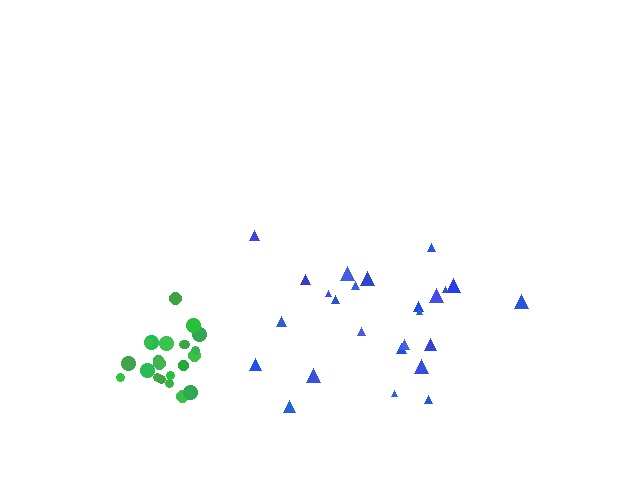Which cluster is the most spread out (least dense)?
Blue.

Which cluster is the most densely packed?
Green.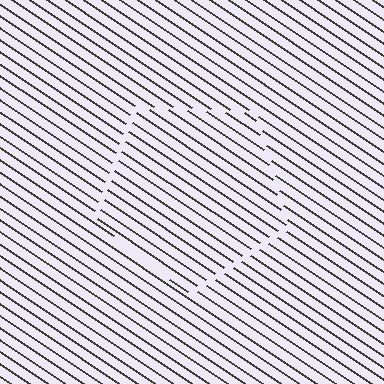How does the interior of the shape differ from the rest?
The interior of the shape contains the same grating, shifted by half a period — the contour is defined by the phase discontinuity where line-ends from the inner and outer gratings abut.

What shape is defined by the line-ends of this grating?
An illusory pentagon. The interior of the shape contains the same grating, shifted by half a period — the contour is defined by the phase discontinuity where line-ends from the inner and outer gratings abut.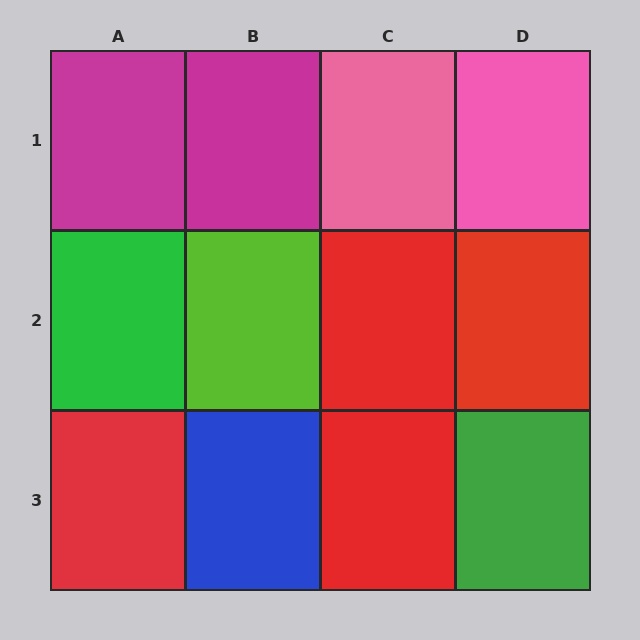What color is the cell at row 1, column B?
Magenta.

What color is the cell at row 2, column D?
Red.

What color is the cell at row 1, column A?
Magenta.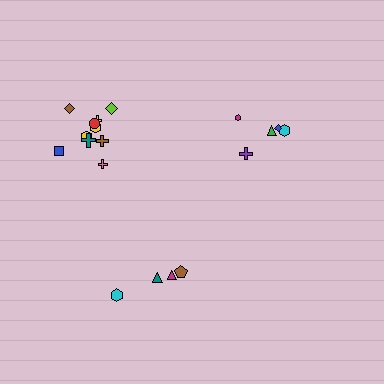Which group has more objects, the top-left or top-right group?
The top-left group.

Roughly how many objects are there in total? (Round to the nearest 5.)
Roughly 20 objects in total.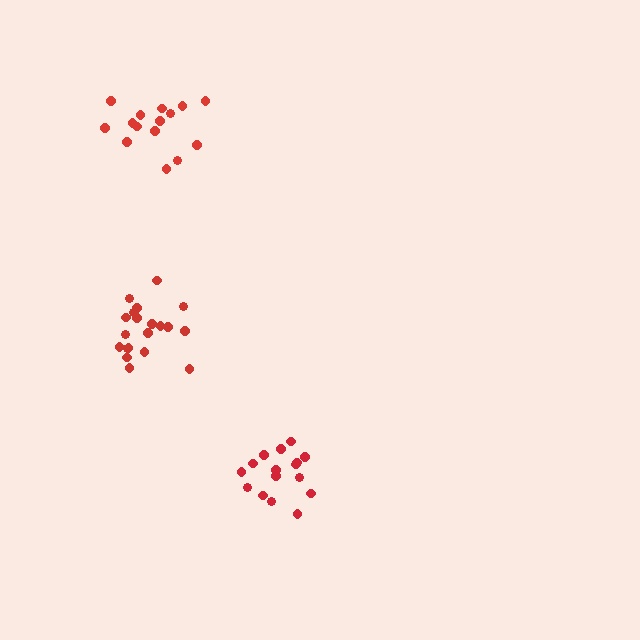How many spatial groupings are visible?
There are 3 spatial groupings.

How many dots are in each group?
Group 1: 16 dots, Group 2: 15 dots, Group 3: 20 dots (51 total).